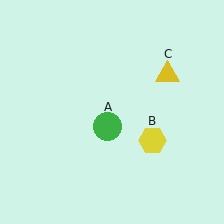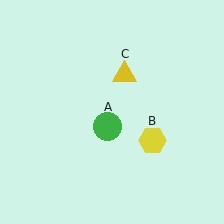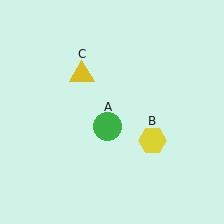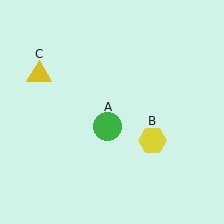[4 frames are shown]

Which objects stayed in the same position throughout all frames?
Green circle (object A) and yellow hexagon (object B) remained stationary.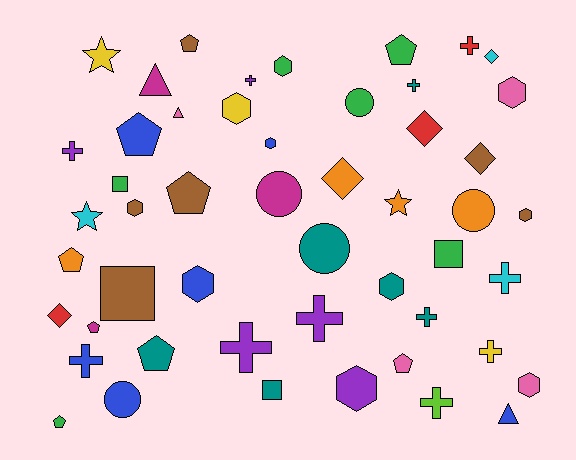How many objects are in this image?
There are 50 objects.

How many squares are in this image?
There are 4 squares.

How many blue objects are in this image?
There are 6 blue objects.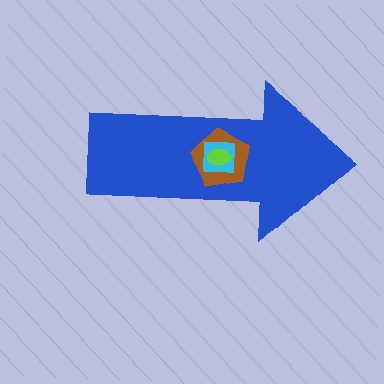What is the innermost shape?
The lime ellipse.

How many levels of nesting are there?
4.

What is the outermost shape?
The blue arrow.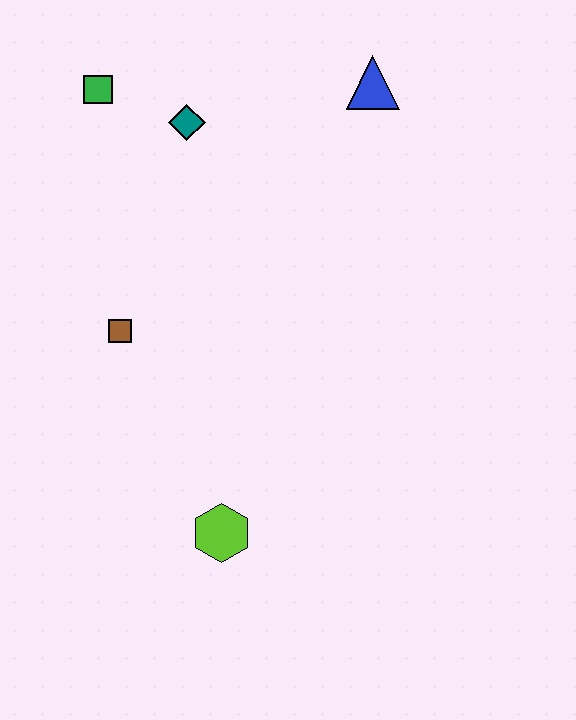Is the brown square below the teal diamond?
Yes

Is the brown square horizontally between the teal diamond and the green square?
Yes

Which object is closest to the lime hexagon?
The brown square is closest to the lime hexagon.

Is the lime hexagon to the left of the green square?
No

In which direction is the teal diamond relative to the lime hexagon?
The teal diamond is above the lime hexagon.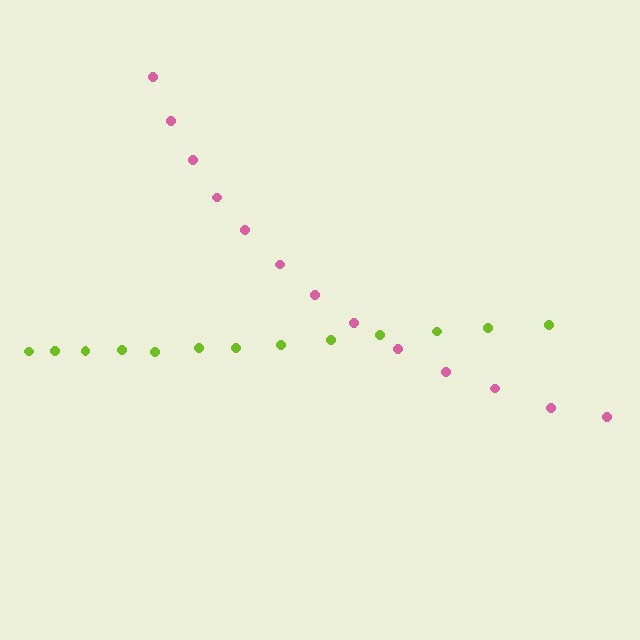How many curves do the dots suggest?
There are 2 distinct paths.